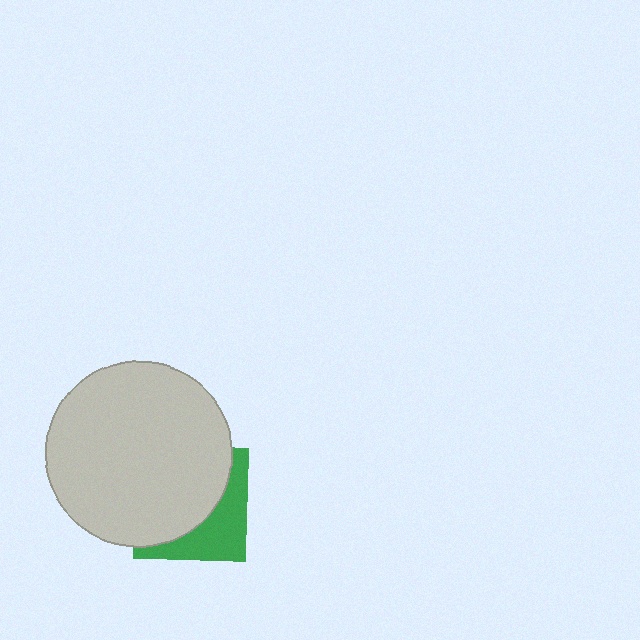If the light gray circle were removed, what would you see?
You would see the complete green square.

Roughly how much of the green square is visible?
A small part of it is visible (roughly 37%).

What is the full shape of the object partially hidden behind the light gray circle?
The partially hidden object is a green square.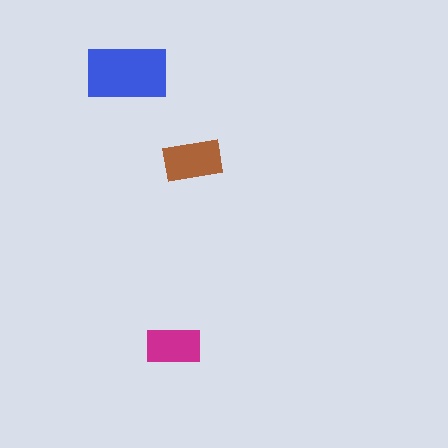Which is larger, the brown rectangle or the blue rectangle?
The blue one.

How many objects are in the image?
There are 3 objects in the image.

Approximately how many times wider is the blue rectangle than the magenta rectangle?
About 1.5 times wider.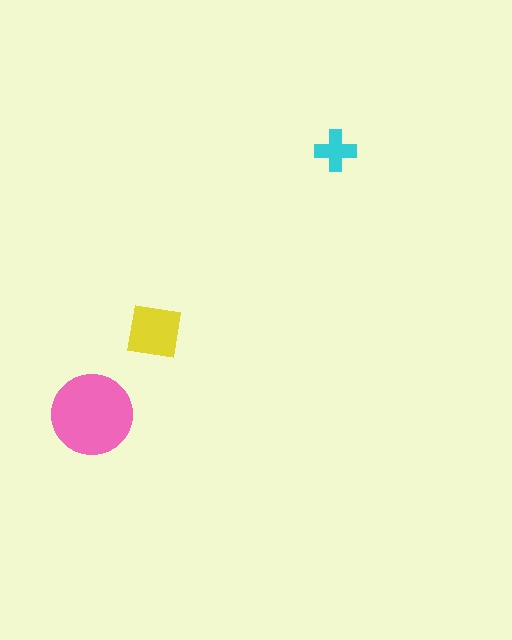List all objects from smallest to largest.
The cyan cross, the yellow square, the pink circle.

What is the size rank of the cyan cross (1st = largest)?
3rd.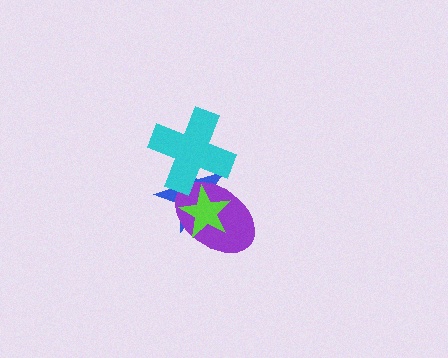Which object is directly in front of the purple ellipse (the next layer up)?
The cyan cross is directly in front of the purple ellipse.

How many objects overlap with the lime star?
3 objects overlap with the lime star.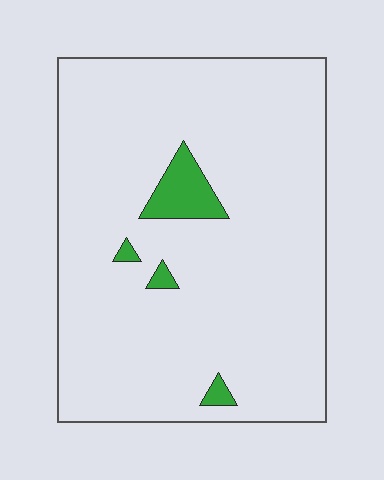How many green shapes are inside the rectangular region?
4.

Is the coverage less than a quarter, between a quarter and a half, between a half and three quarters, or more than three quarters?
Less than a quarter.